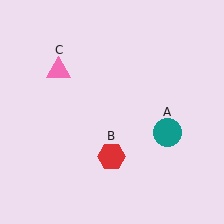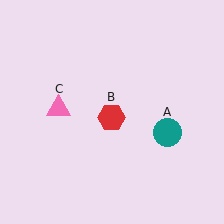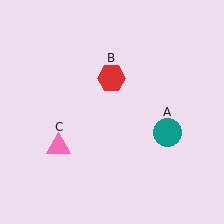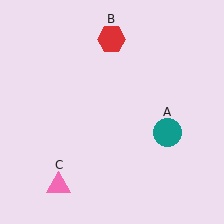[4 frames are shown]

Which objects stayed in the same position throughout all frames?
Teal circle (object A) remained stationary.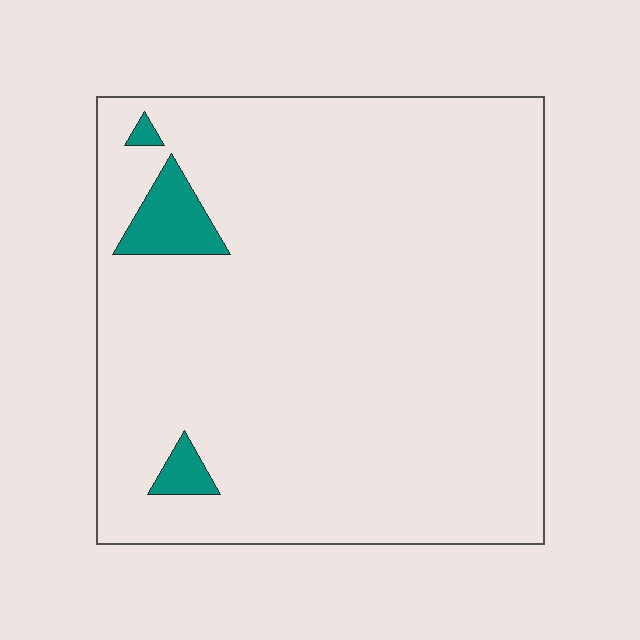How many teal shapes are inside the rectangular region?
3.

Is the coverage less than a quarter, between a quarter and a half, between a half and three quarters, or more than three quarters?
Less than a quarter.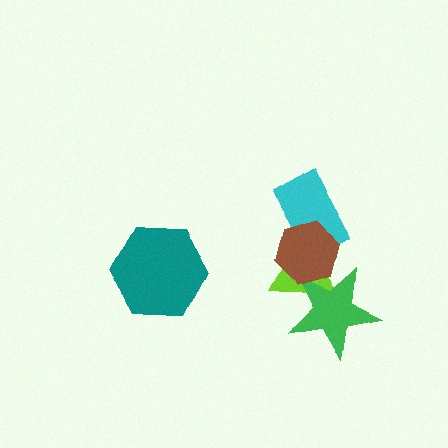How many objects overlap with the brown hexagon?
3 objects overlap with the brown hexagon.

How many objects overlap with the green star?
2 objects overlap with the green star.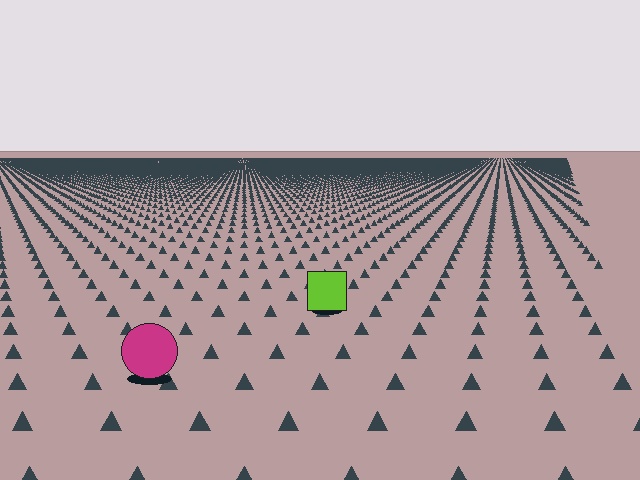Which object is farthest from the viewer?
The lime square is farthest from the viewer. It appears smaller and the ground texture around it is denser.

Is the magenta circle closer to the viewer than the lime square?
Yes. The magenta circle is closer — you can tell from the texture gradient: the ground texture is coarser near it.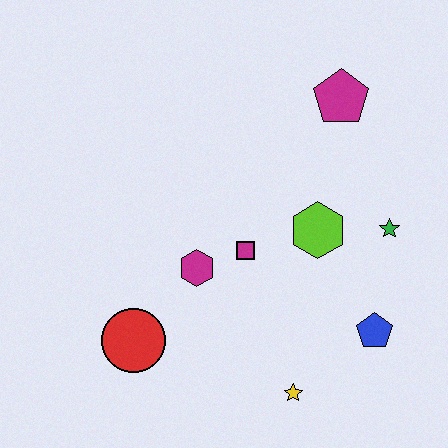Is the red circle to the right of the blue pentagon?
No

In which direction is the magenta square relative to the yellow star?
The magenta square is above the yellow star.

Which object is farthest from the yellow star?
The magenta pentagon is farthest from the yellow star.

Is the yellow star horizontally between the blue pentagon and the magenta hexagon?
Yes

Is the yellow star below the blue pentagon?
Yes